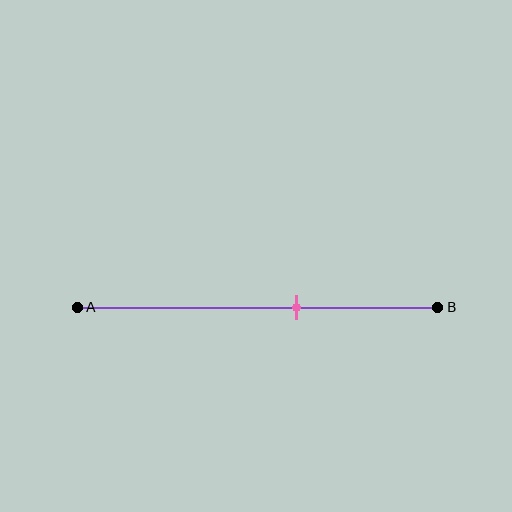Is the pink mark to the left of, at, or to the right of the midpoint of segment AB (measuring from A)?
The pink mark is to the right of the midpoint of segment AB.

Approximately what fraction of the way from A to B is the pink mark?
The pink mark is approximately 60% of the way from A to B.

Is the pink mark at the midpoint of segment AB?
No, the mark is at about 60% from A, not at the 50% midpoint.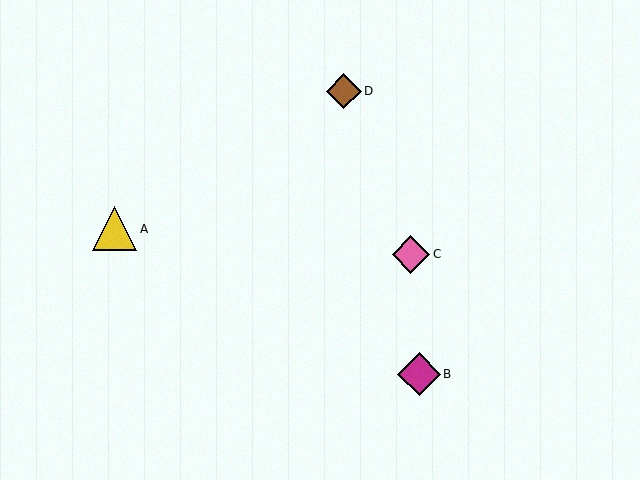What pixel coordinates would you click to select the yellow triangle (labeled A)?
Click at (115, 229) to select the yellow triangle A.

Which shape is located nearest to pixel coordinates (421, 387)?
The magenta diamond (labeled B) at (419, 374) is nearest to that location.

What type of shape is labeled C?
Shape C is a pink diamond.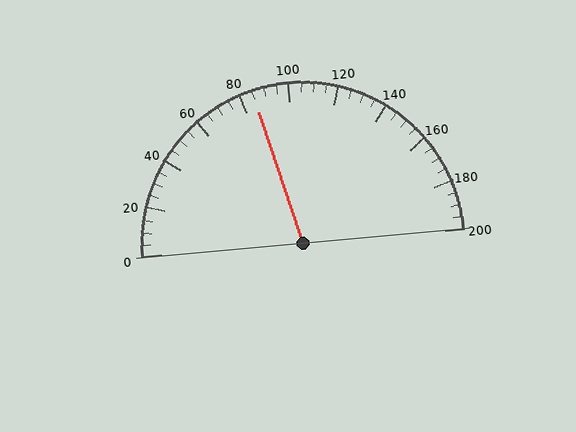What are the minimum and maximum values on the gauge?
The gauge ranges from 0 to 200.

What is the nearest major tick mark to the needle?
The nearest major tick mark is 80.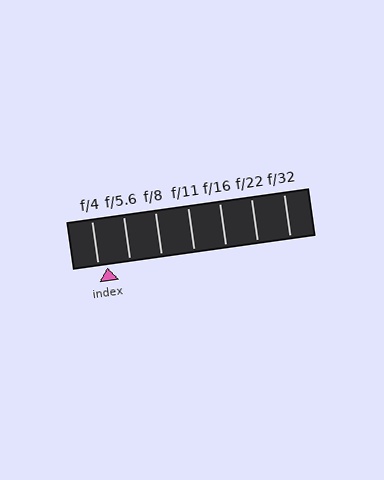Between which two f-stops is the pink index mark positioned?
The index mark is between f/4 and f/5.6.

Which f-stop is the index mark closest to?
The index mark is closest to f/4.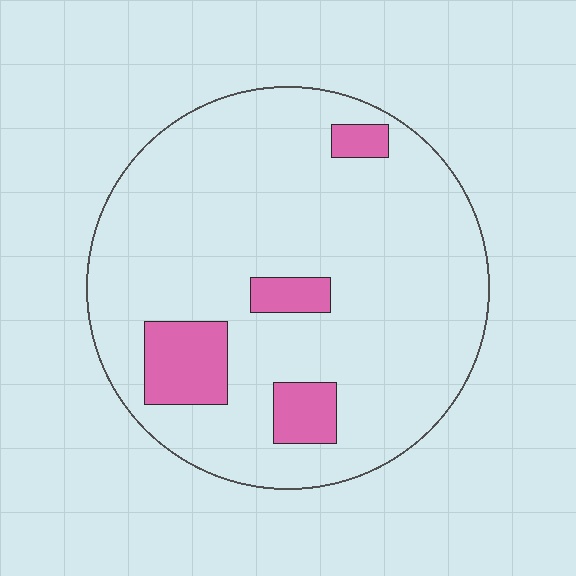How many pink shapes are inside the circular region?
4.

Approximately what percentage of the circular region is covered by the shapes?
Approximately 10%.